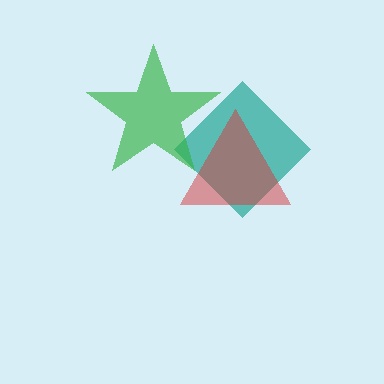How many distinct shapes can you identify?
There are 3 distinct shapes: a teal diamond, a red triangle, a green star.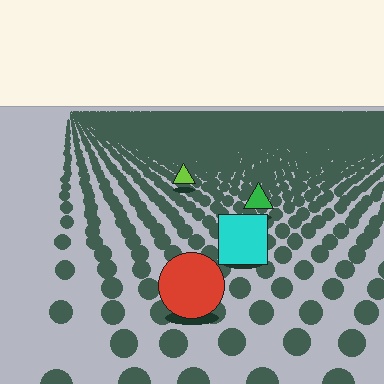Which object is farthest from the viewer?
The lime triangle is farthest from the viewer. It appears smaller and the ground texture around it is denser.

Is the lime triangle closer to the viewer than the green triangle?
No. The green triangle is closer — you can tell from the texture gradient: the ground texture is coarser near it.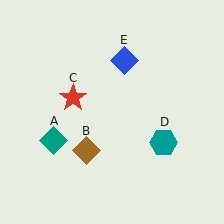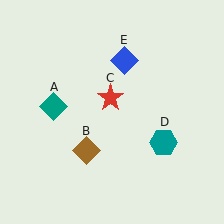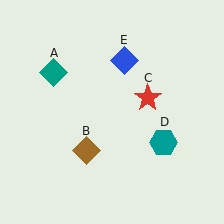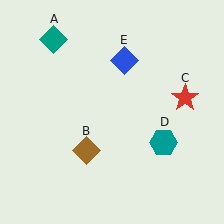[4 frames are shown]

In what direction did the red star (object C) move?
The red star (object C) moved right.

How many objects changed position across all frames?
2 objects changed position: teal diamond (object A), red star (object C).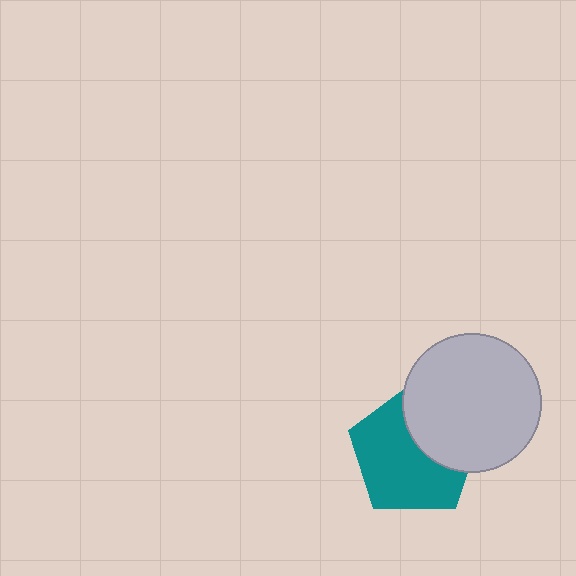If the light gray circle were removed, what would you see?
You would see the complete teal pentagon.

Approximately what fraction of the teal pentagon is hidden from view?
Roughly 36% of the teal pentagon is hidden behind the light gray circle.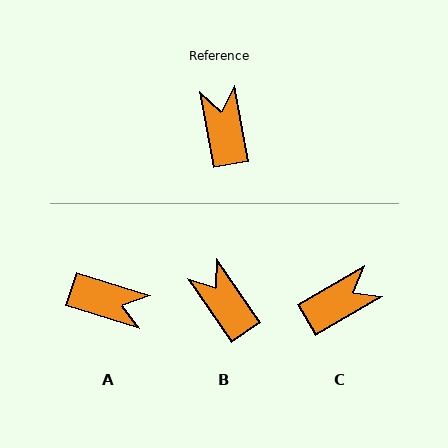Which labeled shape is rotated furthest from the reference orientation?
A, about 118 degrees away.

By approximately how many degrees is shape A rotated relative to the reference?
Approximately 118 degrees clockwise.